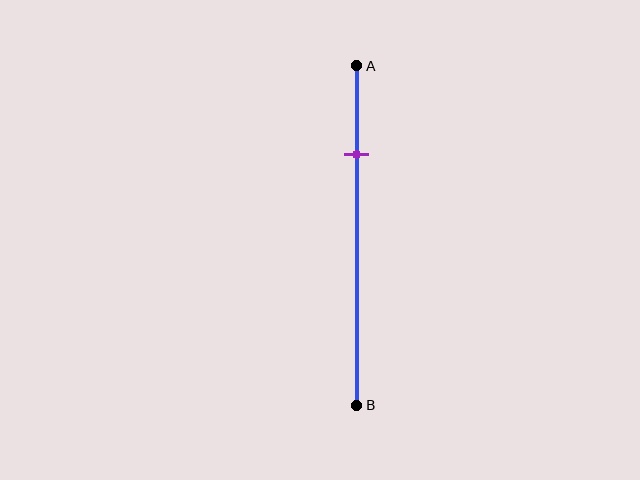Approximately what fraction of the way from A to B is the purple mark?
The purple mark is approximately 25% of the way from A to B.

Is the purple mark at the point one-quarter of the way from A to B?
Yes, the mark is approximately at the one-quarter point.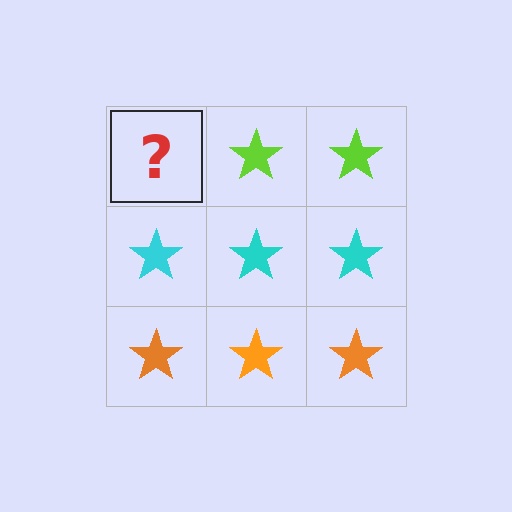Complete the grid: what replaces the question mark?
The question mark should be replaced with a lime star.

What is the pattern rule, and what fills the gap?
The rule is that each row has a consistent color. The gap should be filled with a lime star.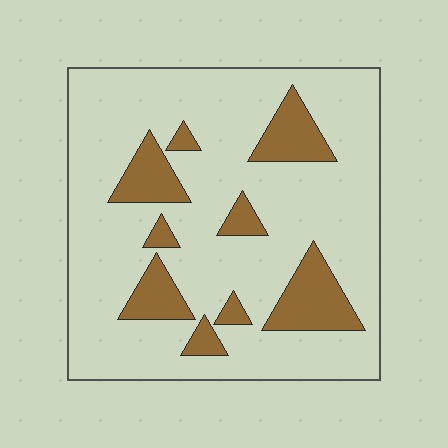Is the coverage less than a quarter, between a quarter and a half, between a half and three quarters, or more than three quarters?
Less than a quarter.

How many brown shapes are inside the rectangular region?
9.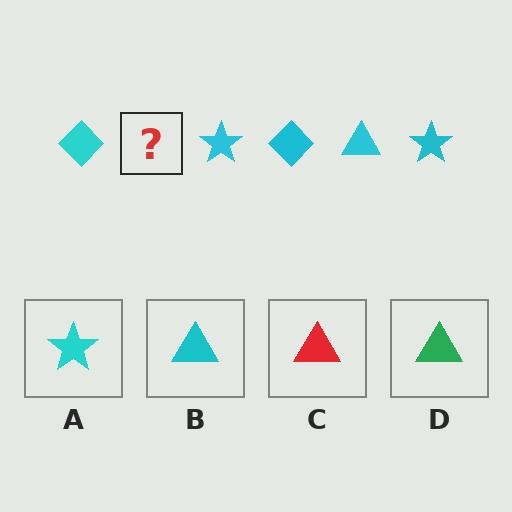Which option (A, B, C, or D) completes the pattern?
B.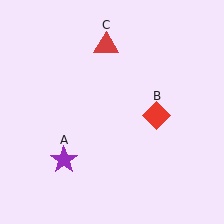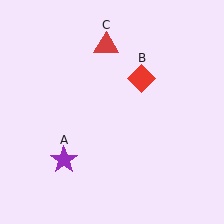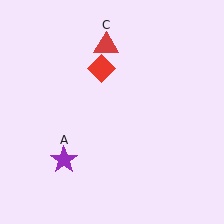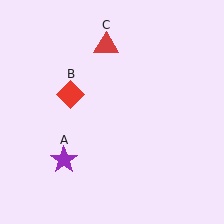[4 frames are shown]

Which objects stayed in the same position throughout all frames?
Purple star (object A) and red triangle (object C) remained stationary.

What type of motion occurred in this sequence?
The red diamond (object B) rotated counterclockwise around the center of the scene.